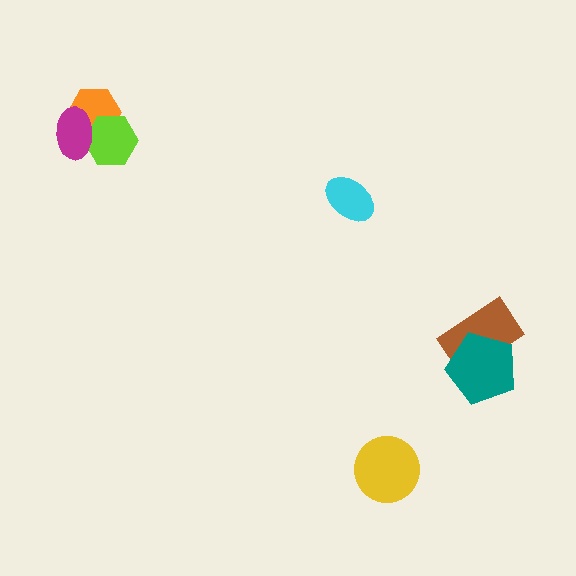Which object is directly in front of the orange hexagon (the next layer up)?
The lime hexagon is directly in front of the orange hexagon.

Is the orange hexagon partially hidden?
Yes, it is partially covered by another shape.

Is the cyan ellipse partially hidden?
No, no other shape covers it.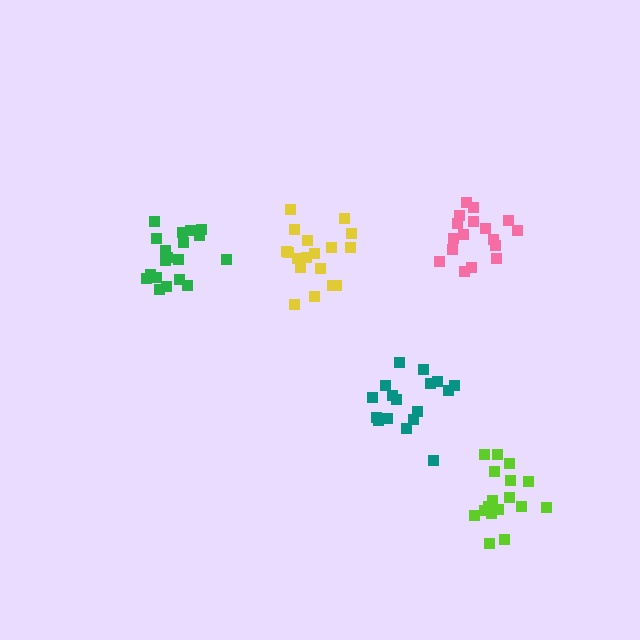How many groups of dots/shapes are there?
There are 5 groups.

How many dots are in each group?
Group 1: 17 dots, Group 2: 19 dots, Group 3: 18 dots, Group 4: 18 dots, Group 5: 17 dots (89 total).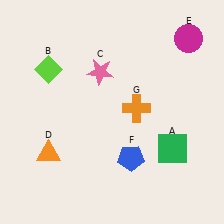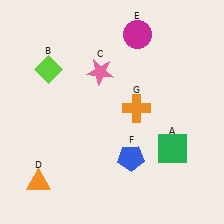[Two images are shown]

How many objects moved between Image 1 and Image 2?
2 objects moved between the two images.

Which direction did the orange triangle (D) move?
The orange triangle (D) moved down.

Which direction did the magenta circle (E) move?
The magenta circle (E) moved left.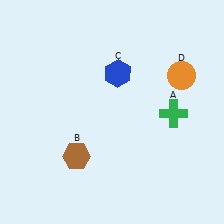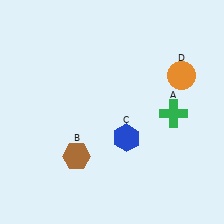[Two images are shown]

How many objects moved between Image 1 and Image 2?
1 object moved between the two images.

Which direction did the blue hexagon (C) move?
The blue hexagon (C) moved down.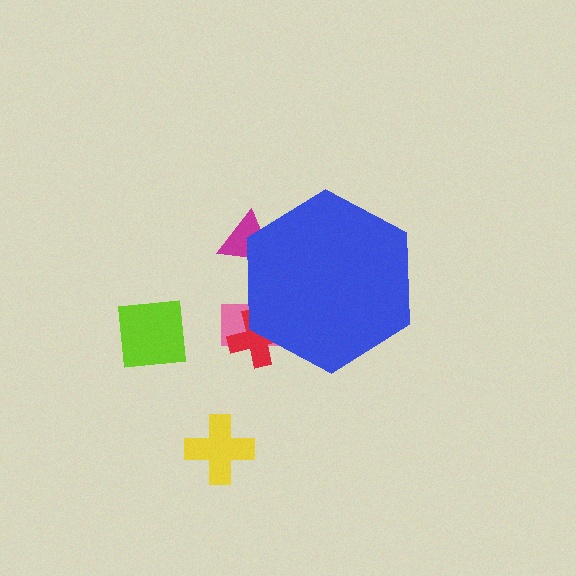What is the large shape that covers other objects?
A blue hexagon.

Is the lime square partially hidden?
No, the lime square is fully visible.